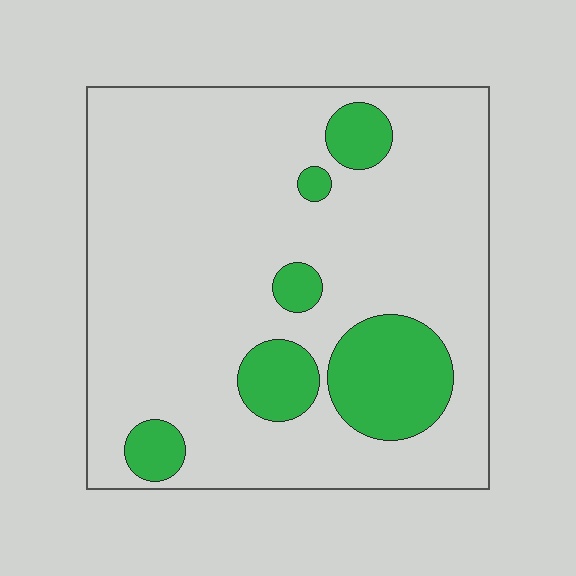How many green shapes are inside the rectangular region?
6.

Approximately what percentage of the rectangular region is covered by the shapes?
Approximately 15%.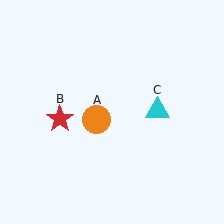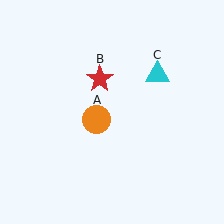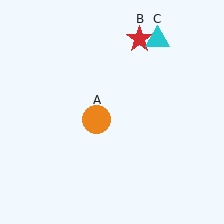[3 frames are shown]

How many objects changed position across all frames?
2 objects changed position: red star (object B), cyan triangle (object C).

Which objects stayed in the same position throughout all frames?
Orange circle (object A) remained stationary.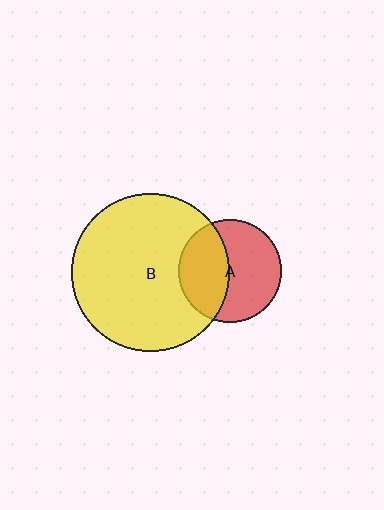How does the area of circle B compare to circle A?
Approximately 2.3 times.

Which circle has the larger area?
Circle B (yellow).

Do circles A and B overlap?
Yes.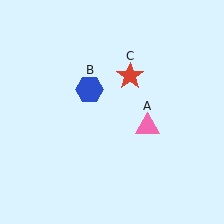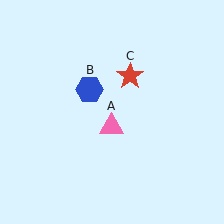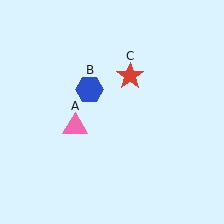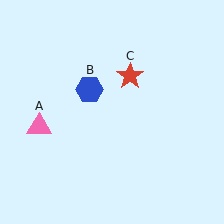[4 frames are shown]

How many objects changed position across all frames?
1 object changed position: pink triangle (object A).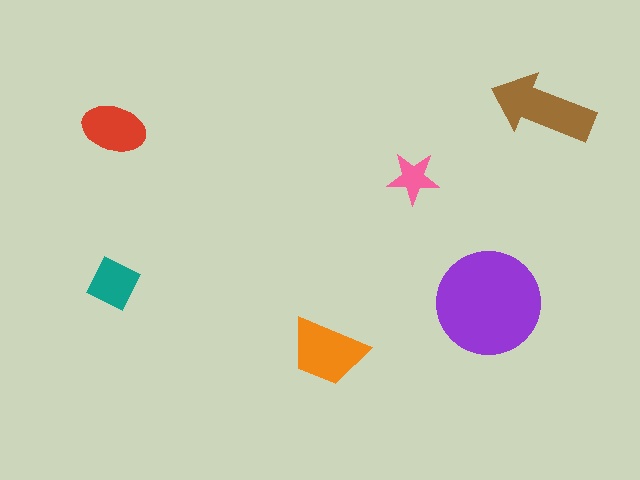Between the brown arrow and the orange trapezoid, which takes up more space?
The brown arrow.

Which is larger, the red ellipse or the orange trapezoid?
The orange trapezoid.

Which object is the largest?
The purple circle.